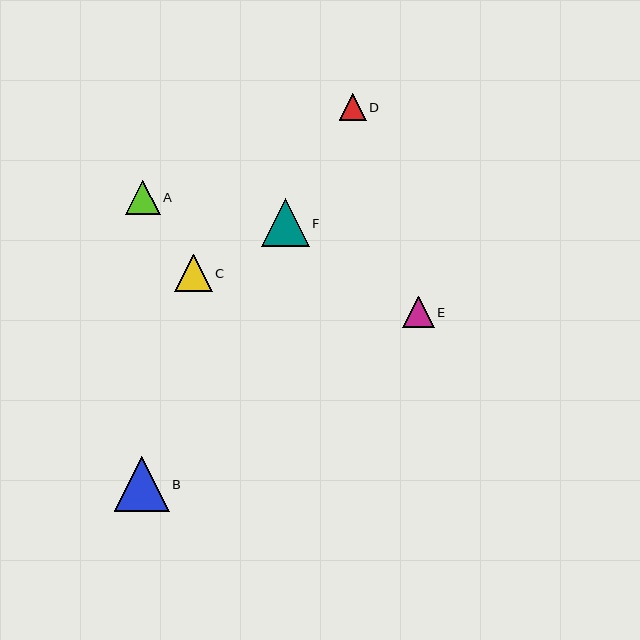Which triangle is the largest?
Triangle B is the largest with a size of approximately 55 pixels.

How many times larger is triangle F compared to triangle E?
Triangle F is approximately 1.5 times the size of triangle E.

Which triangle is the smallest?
Triangle D is the smallest with a size of approximately 27 pixels.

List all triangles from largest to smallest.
From largest to smallest: B, F, C, A, E, D.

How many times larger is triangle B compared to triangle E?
Triangle B is approximately 1.7 times the size of triangle E.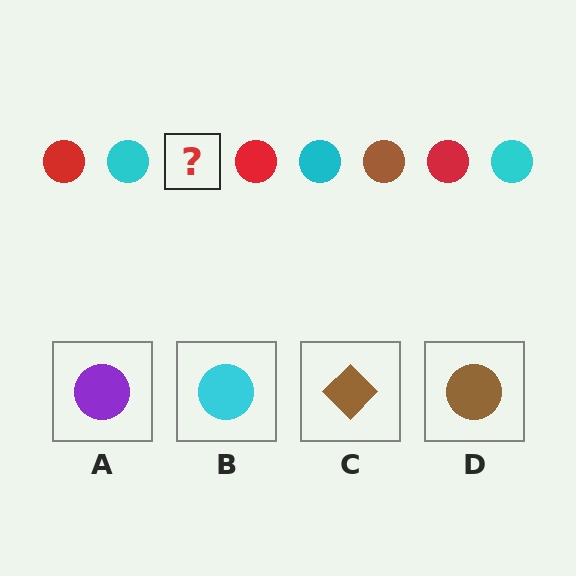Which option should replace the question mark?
Option D.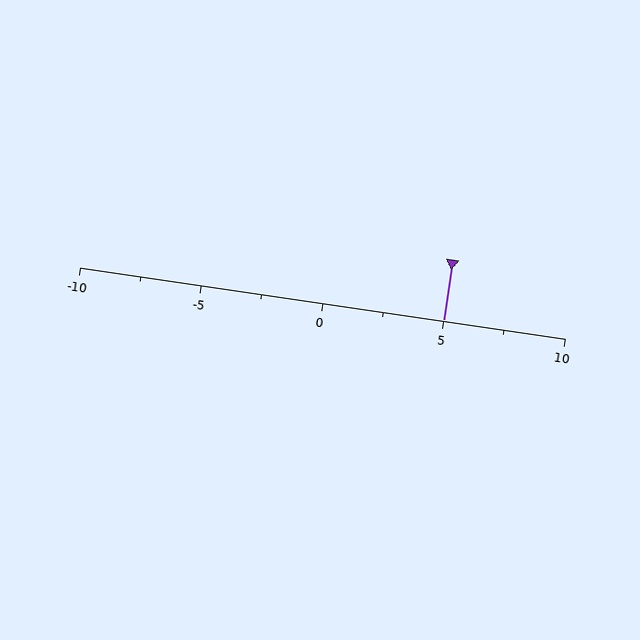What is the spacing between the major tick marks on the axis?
The major ticks are spaced 5 apart.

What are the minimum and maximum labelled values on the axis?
The axis runs from -10 to 10.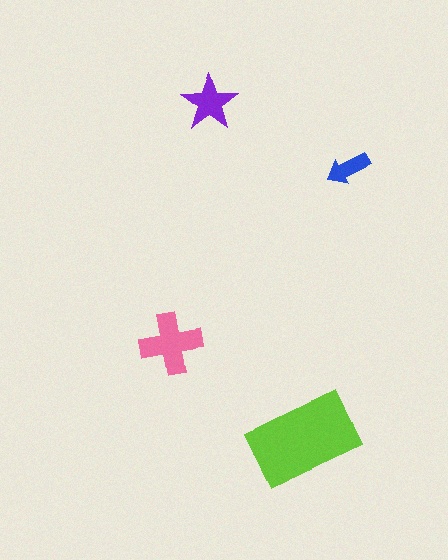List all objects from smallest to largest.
The blue arrow, the purple star, the pink cross, the lime rectangle.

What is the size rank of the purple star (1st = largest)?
3rd.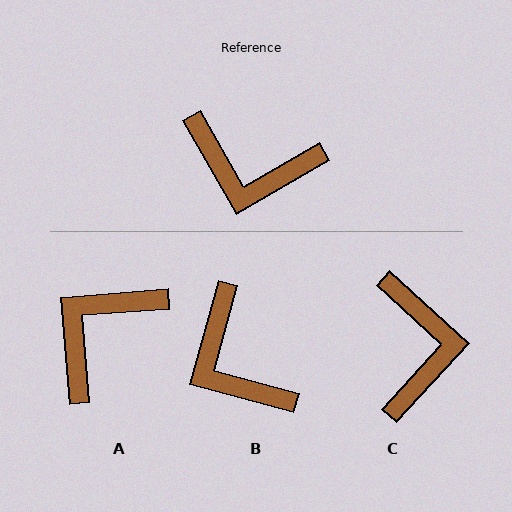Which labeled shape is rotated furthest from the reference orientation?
A, about 116 degrees away.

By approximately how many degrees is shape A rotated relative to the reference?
Approximately 116 degrees clockwise.